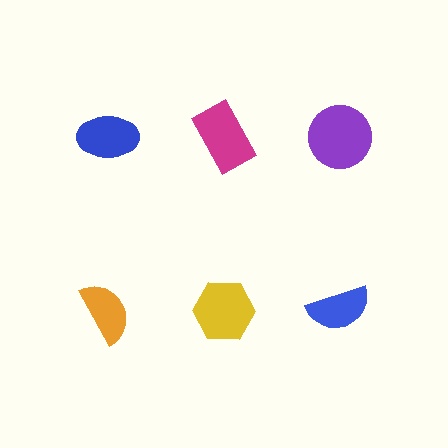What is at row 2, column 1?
An orange semicircle.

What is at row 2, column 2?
A yellow hexagon.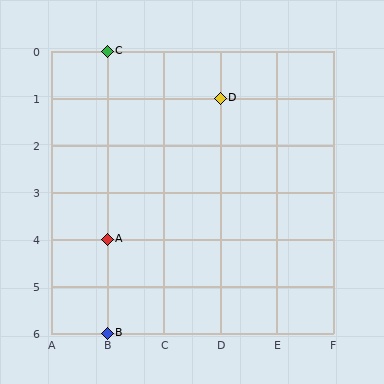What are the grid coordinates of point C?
Point C is at grid coordinates (B, 0).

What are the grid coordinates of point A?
Point A is at grid coordinates (B, 4).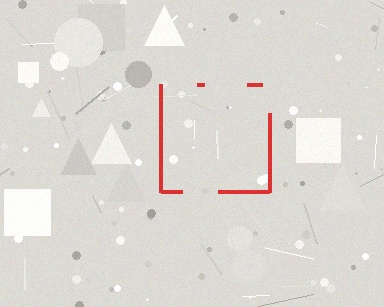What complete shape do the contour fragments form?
The contour fragments form a square.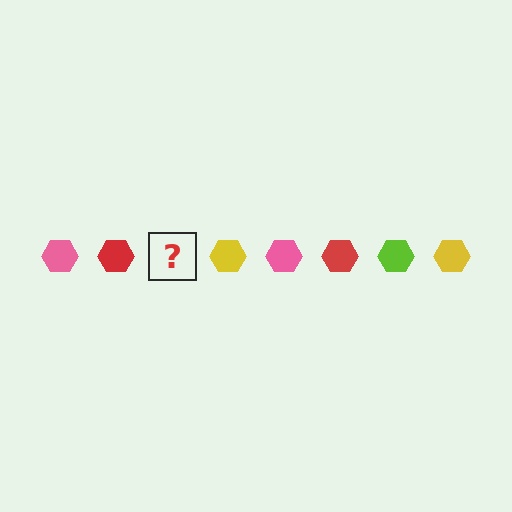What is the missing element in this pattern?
The missing element is a lime hexagon.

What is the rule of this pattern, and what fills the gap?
The rule is that the pattern cycles through pink, red, lime, yellow hexagons. The gap should be filled with a lime hexagon.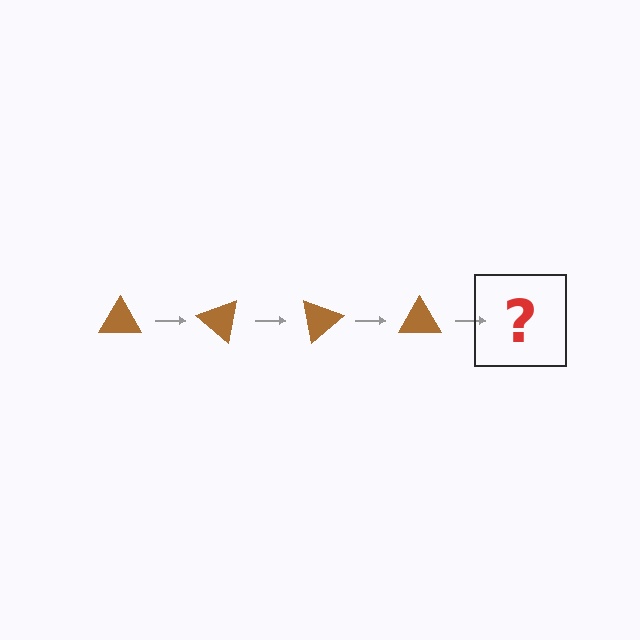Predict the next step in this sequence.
The next step is a brown triangle rotated 160 degrees.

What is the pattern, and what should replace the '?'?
The pattern is that the triangle rotates 40 degrees each step. The '?' should be a brown triangle rotated 160 degrees.